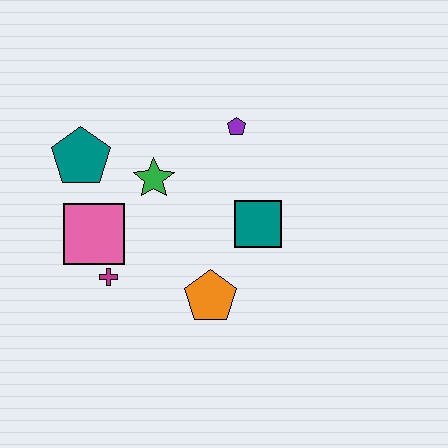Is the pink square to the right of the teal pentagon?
Yes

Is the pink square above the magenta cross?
Yes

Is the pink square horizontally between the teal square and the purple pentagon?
No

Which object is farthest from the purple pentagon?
The magenta cross is farthest from the purple pentagon.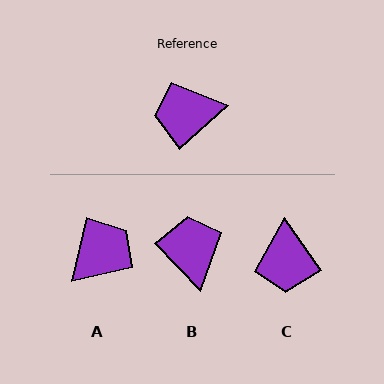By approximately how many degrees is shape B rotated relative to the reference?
Approximately 88 degrees clockwise.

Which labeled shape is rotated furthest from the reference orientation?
A, about 145 degrees away.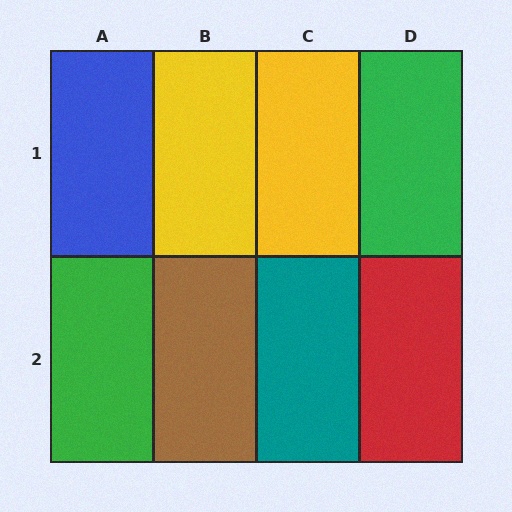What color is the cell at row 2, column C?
Teal.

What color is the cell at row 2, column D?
Red.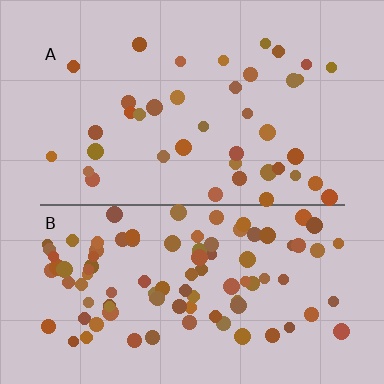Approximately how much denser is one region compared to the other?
Approximately 2.4× — region B over region A.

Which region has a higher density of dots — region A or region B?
B (the bottom).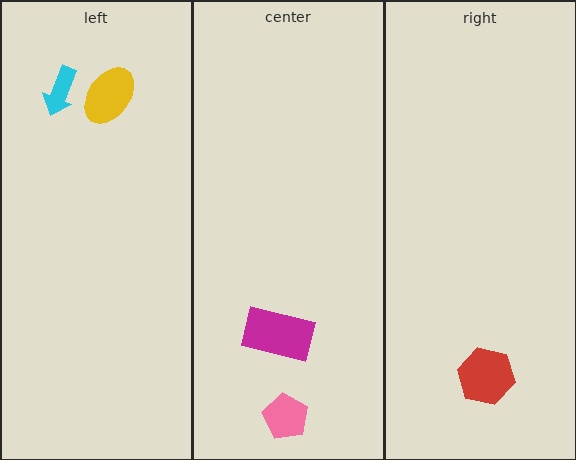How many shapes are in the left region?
2.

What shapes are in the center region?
The magenta rectangle, the pink pentagon.